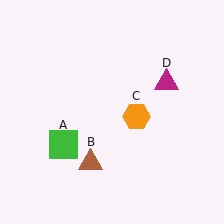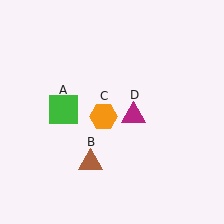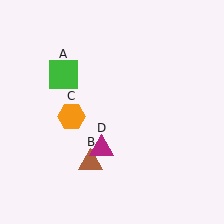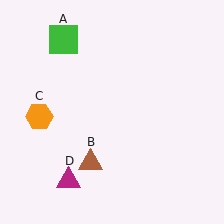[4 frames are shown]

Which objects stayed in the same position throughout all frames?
Brown triangle (object B) remained stationary.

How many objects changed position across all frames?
3 objects changed position: green square (object A), orange hexagon (object C), magenta triangle (object D).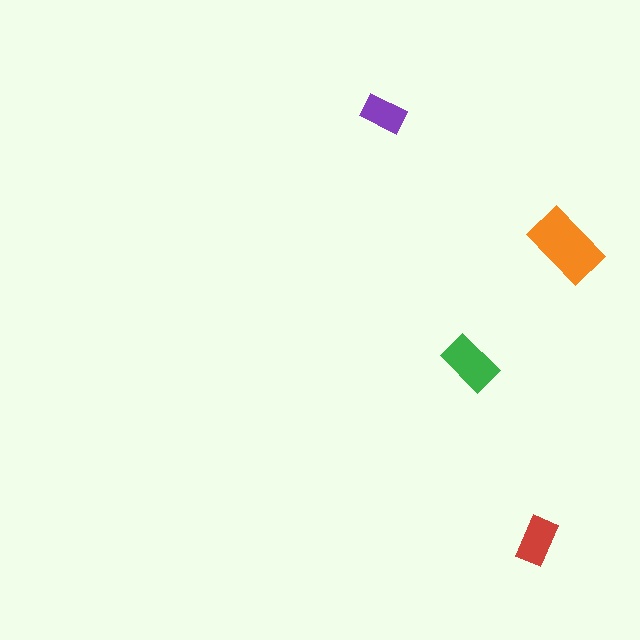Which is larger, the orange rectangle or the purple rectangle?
The orange one.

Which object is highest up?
The purple rectangle is topmost.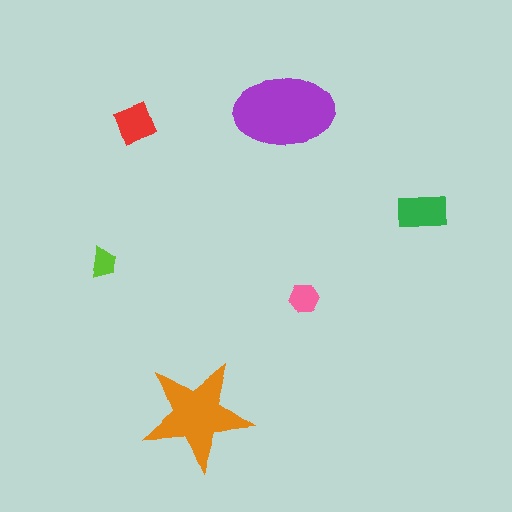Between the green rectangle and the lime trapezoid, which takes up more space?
The green rectangle.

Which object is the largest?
The purple ellipse.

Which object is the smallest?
The lime trapezoid.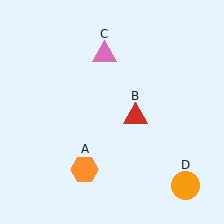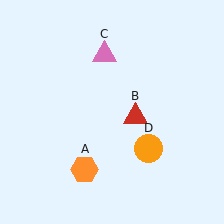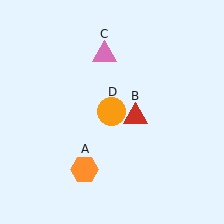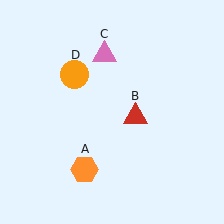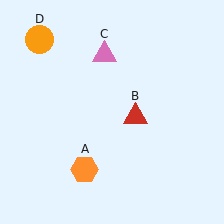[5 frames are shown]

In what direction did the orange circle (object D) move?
The orange circle (object D) moved up and to the left.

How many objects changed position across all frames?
1 object changed position: orange circle (object D).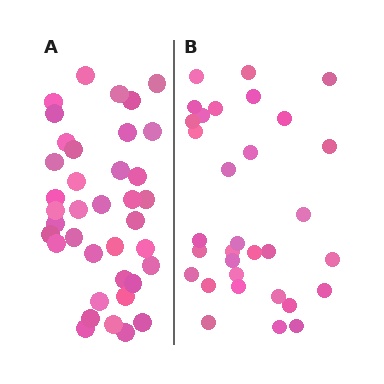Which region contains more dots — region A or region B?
Region A (the left region) has more dots.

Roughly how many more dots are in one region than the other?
Region A has about 6 more dots than region B.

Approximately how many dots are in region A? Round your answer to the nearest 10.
About 40 dots. (The exact count is 38, which rounds to 40.)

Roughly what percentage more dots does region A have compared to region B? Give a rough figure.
About 20% more.